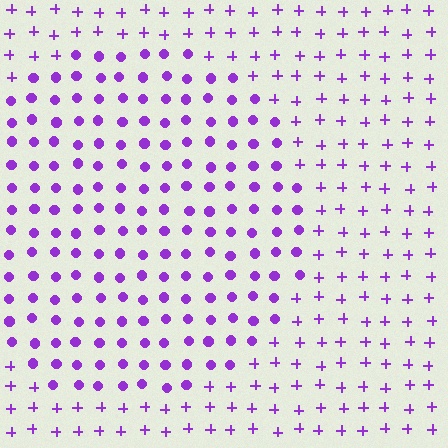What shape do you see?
I see a circle.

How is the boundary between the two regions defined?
The boundary is defined by a change in element shape: circles inside vs. plus signs outside. All elements share the same color and spacing.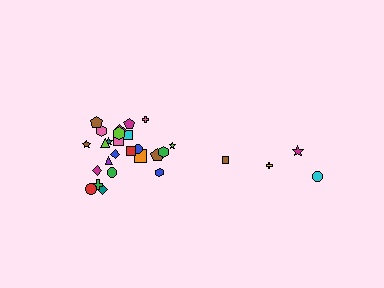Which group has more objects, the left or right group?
The left group.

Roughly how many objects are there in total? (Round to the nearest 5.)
Roughly 30 objects in total.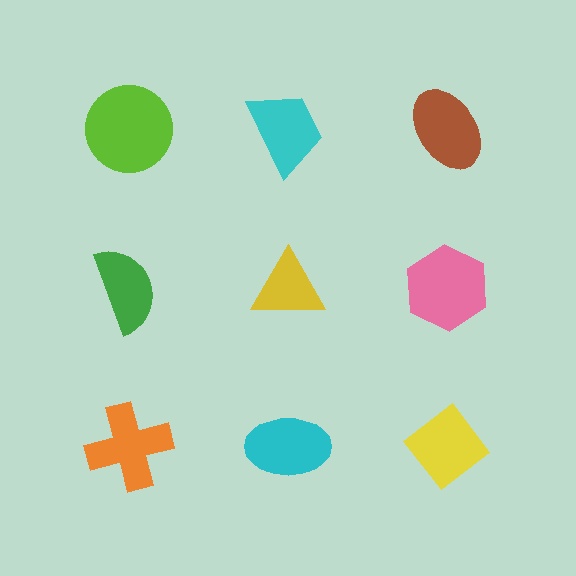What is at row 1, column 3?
A brown ellipse.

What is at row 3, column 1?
An orange cross.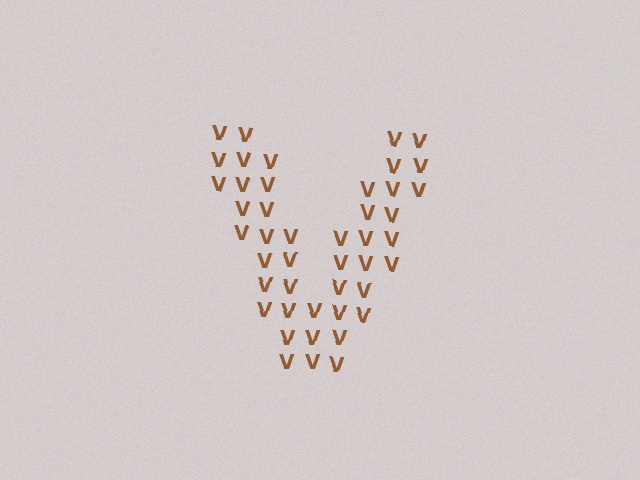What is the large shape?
The large shape is the letter V.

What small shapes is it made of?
It is made of small letter V's.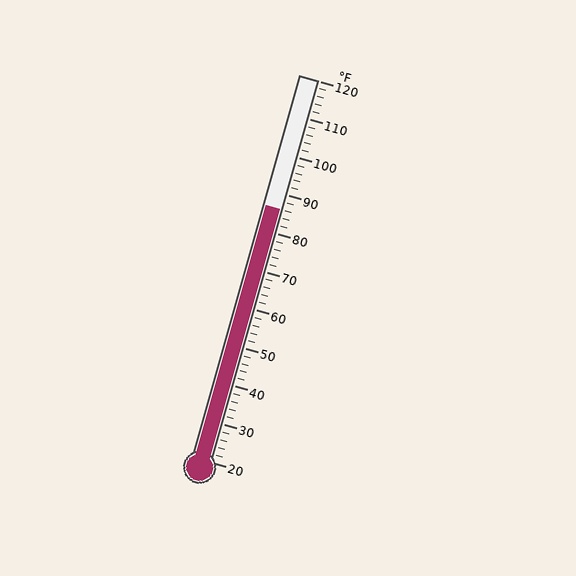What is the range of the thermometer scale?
The thermometer scale ranges from 20°F to 120°F.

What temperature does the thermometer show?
The thermometer shows approximately 86°F.